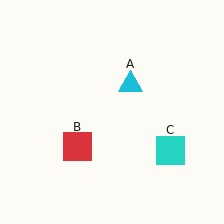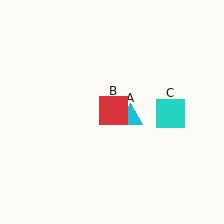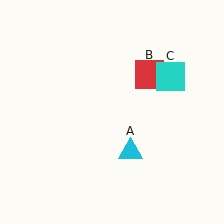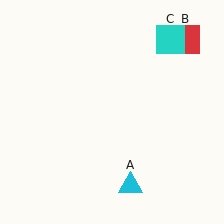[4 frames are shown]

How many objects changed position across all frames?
3 objects changed position: cyan triangle (object A), red square (object B), cyan square (object C).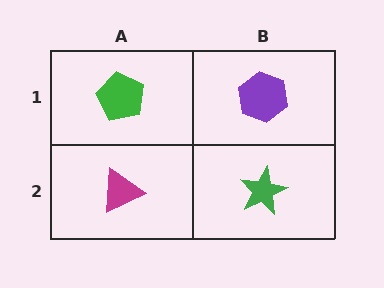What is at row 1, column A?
A green pentagon.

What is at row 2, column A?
A magenta triangle.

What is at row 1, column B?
A purple hexagon.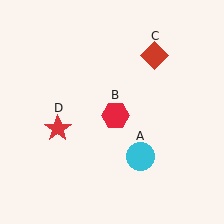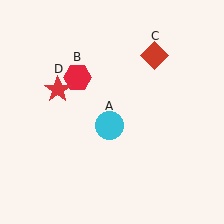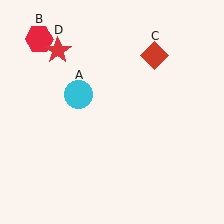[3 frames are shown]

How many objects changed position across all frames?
3 objects changed position: cyan circle (object A), red hexagon (object B), red star (object D).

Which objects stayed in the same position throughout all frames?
Red diamond (object C) remained stationary.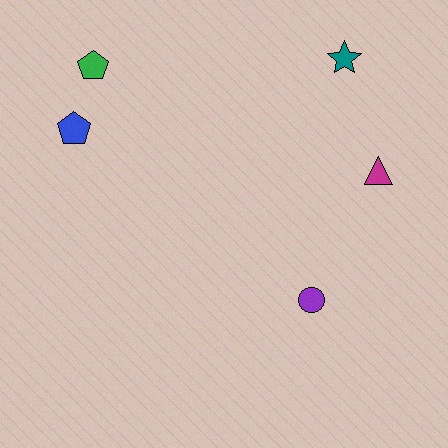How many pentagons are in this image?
There are 2 pentagons.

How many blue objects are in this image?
There is 1 blue object.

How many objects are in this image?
There are 5 objects.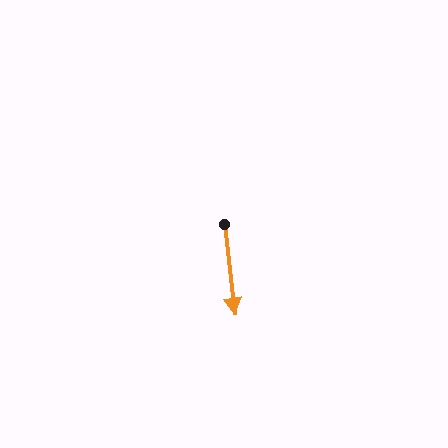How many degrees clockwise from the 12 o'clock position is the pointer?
Approximately 173 degrees.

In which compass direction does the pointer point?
South.